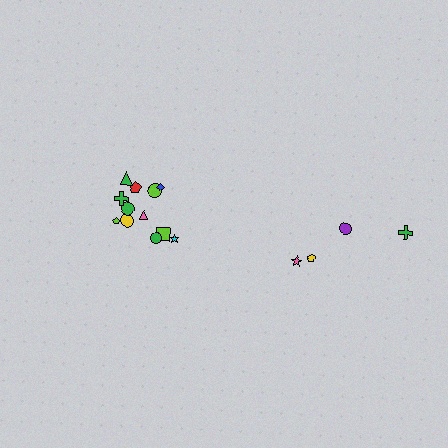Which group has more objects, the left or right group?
The left group.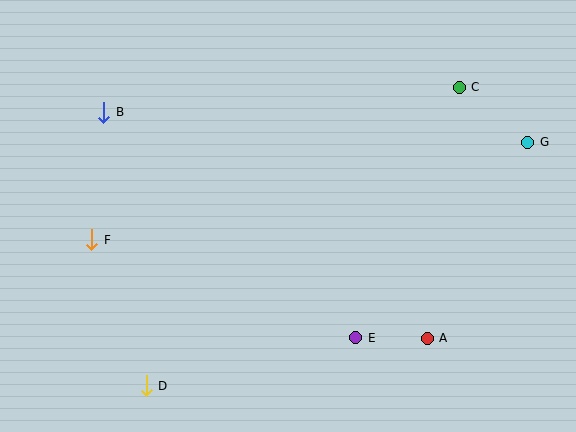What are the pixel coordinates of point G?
Point G is at (528, 142).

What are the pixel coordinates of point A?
Point A is at (427, 338).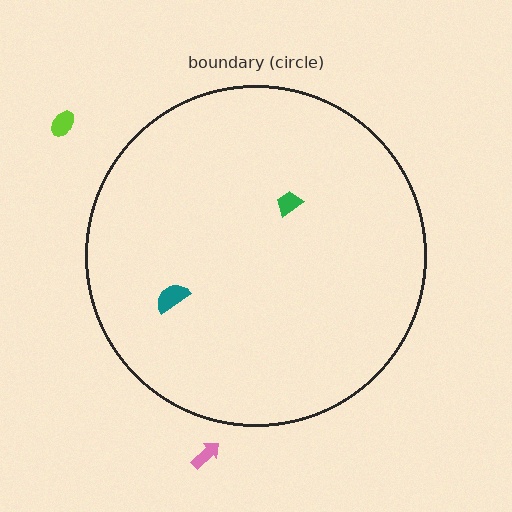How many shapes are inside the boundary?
2 inside, 2 outside.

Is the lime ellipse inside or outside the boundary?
Outside.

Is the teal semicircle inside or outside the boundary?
Inside.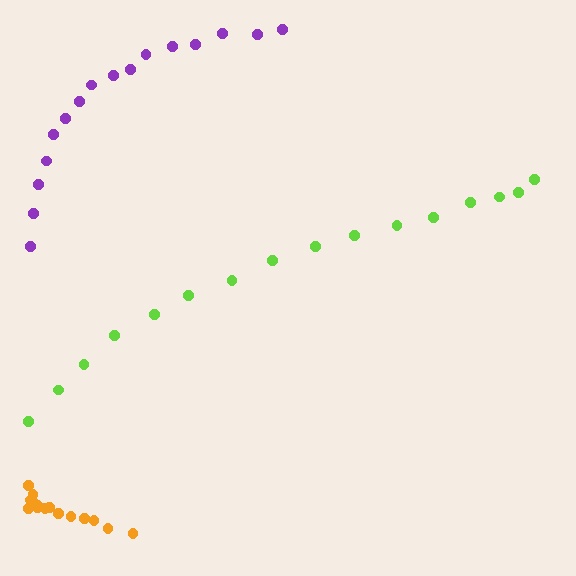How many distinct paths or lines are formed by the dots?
There are 3 distinct paths.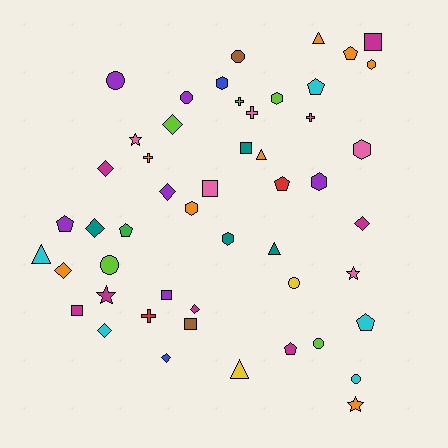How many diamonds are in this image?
There are 9 diamonds.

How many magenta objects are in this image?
There are 7 magenta objects.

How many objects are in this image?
There are 50 objects.